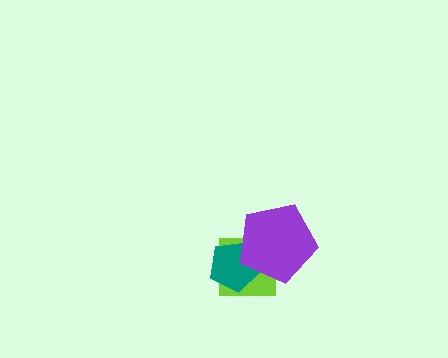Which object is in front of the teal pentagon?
The purple pentagon is in front of the teal pentagon.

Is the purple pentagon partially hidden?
No, no other shape covers it.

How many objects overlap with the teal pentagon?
2 objects overlap with the teal pentagon.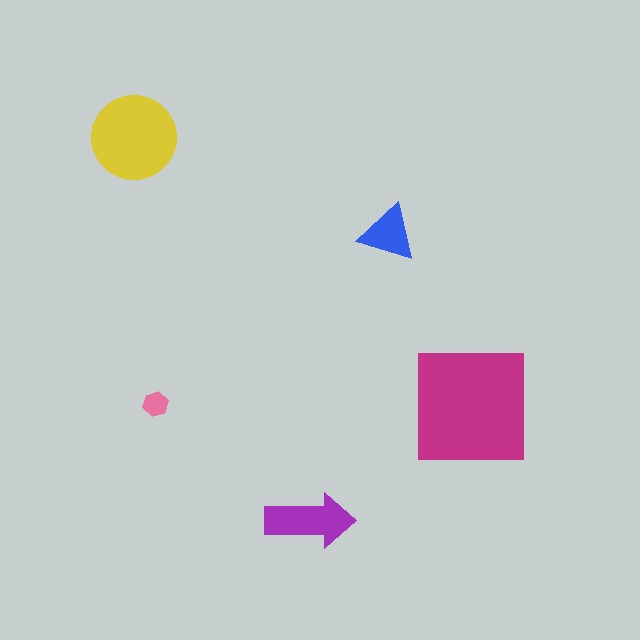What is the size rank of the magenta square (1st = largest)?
1st.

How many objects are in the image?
There are 5 objects in the image.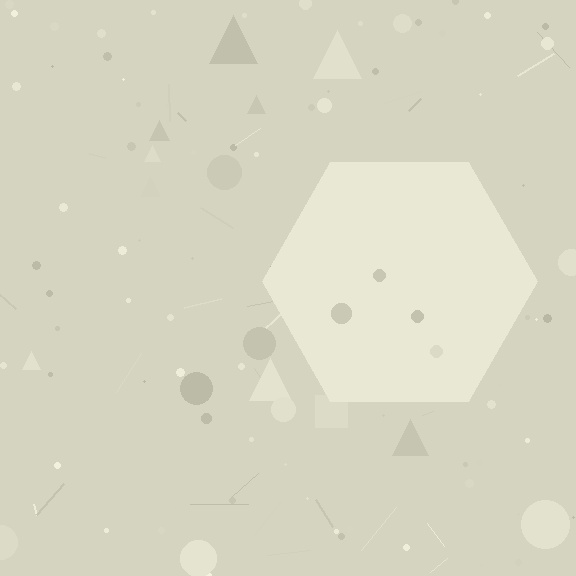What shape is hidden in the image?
A hexagon is hidden in the image.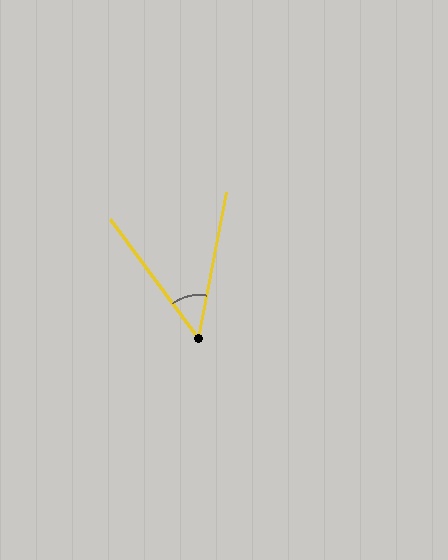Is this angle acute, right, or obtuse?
It is acute.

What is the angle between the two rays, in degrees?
Approximately 47 degrees.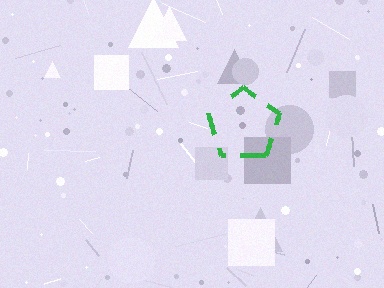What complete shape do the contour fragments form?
The contour fragments form a pentagon.